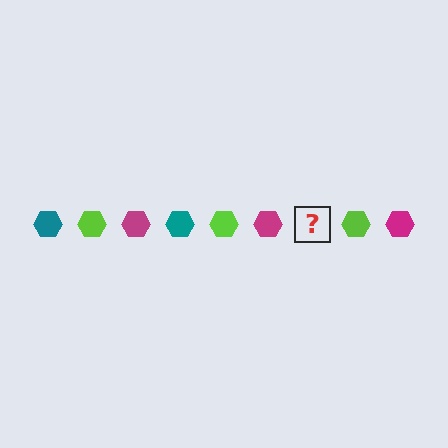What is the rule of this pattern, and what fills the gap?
The rule is that the pattern cycles through teal, lime, magenta hexagons. The gap should be filled with a teal hexagon.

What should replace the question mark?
The question mark should be replaced with a teal hexagon.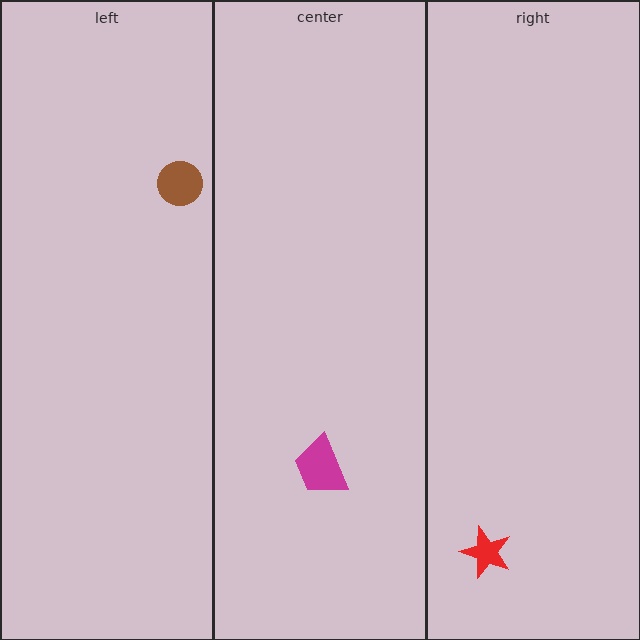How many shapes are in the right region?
1.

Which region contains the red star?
The right region.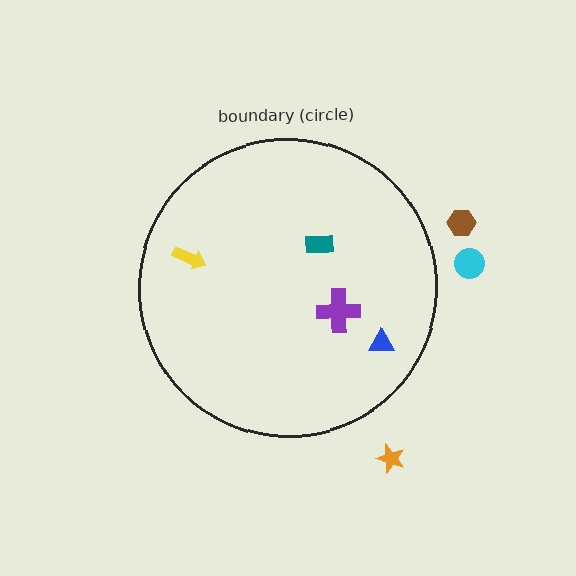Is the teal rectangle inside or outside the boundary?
Inside.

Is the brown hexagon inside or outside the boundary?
Outside.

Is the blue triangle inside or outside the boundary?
Inside.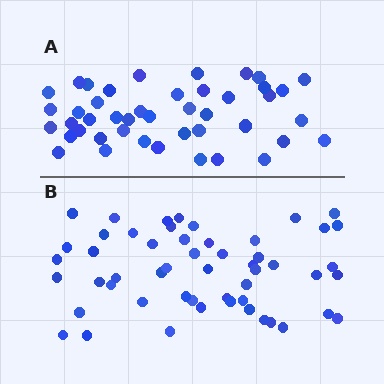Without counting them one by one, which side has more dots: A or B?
Region B (the bottom region) has more dots.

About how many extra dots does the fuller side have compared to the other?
Region B has roughly 8 or so more dots than region A.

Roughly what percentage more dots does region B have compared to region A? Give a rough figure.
About 20% more.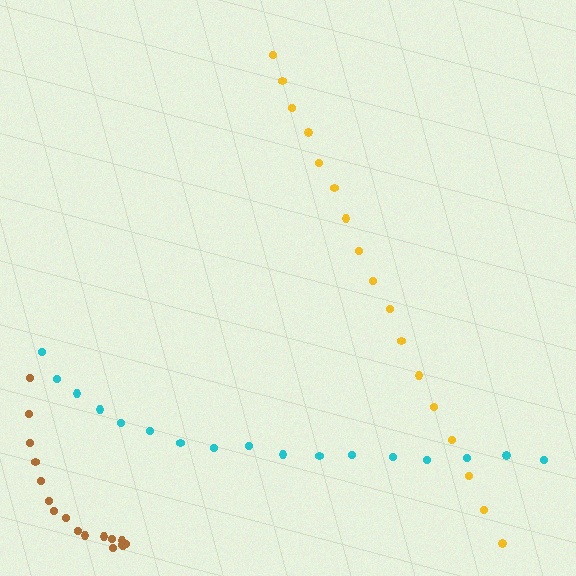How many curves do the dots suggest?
There are 3 distinct paths.